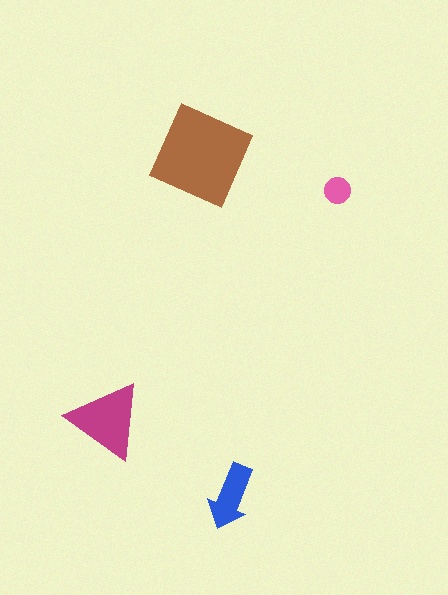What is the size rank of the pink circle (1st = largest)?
4th.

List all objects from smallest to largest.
The pink circle, the blue arrow, the magenta triangle, the brown square.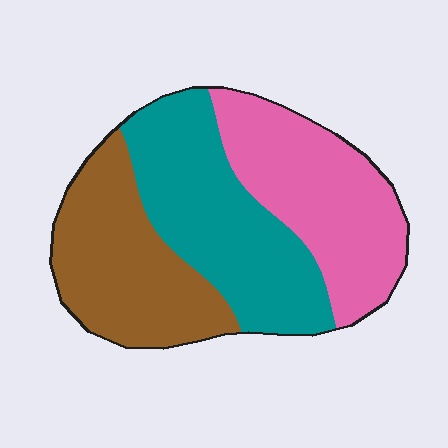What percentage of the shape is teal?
Teal covers 36% of the shape.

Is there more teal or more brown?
Teal.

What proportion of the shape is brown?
Brown covers around 30% of the shape.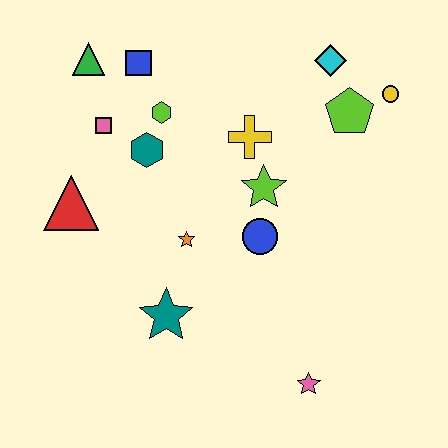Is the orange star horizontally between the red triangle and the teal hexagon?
No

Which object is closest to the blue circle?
The lime star is closest to the blue circle.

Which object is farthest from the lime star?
The green triangle is farthest from the lime star.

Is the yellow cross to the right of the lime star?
No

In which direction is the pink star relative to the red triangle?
The pink star is to the right of the red triangle.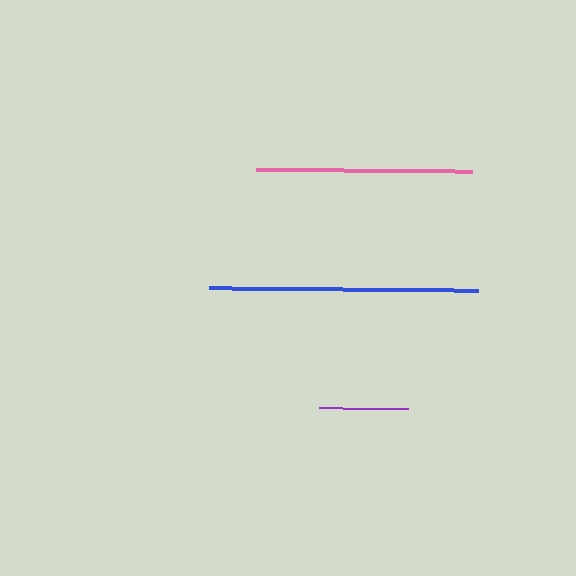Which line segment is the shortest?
The purple line is the shortest at approximately 89 pixels.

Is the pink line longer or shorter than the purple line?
The pink line is longer than the purple line.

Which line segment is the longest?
The blue line is the longest at approximately 269 pixels.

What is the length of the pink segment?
The pink segment is approximately 216 pixels long.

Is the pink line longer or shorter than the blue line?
The blue line is longer than the pink line.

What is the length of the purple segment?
The purple segment is approximately 89 pixels long.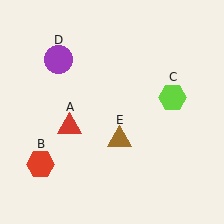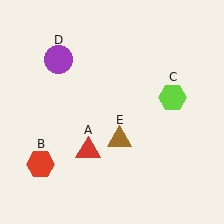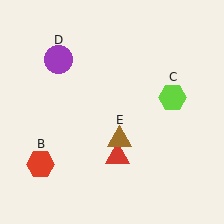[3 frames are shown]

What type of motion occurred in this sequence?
The red triangle (object A) rotated counterclockwise around the center of the scene.